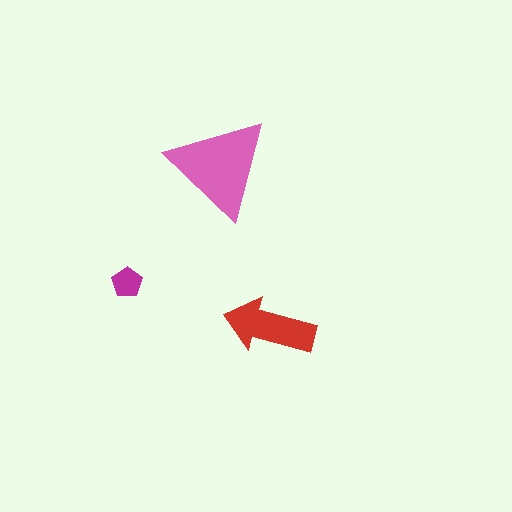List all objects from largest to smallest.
The pink triangle, the red arrow, the magenta pentagon.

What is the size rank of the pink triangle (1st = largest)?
1st.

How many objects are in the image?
There are 3 objects in the image.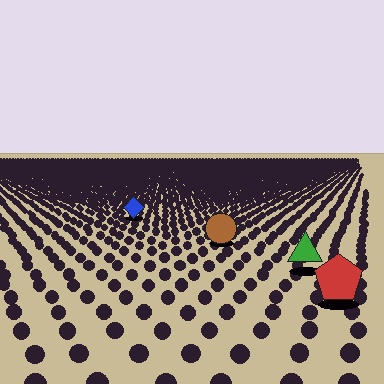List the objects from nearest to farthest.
From nearest to farthest: the red pentagon, the green triangle, the brown circle, the blue diamond.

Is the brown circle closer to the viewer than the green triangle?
No. The green triangle is closer — you can tell from the texture gradient: the ground texture is coarser near it.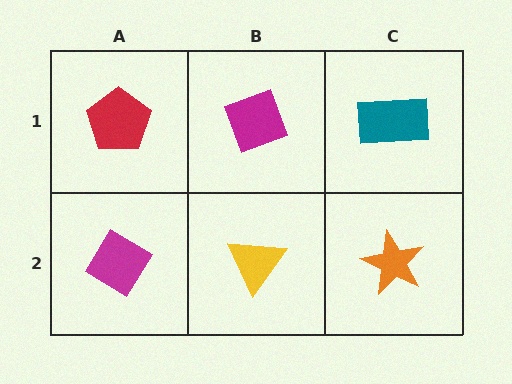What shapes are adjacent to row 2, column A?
A red pentagon (row 1, column A), a yellow triangle (row 2, column B).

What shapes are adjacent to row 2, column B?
A magenta diamond (row 1, column B), a magenta diamond (row 2, column A), an orange star (row 2, column C).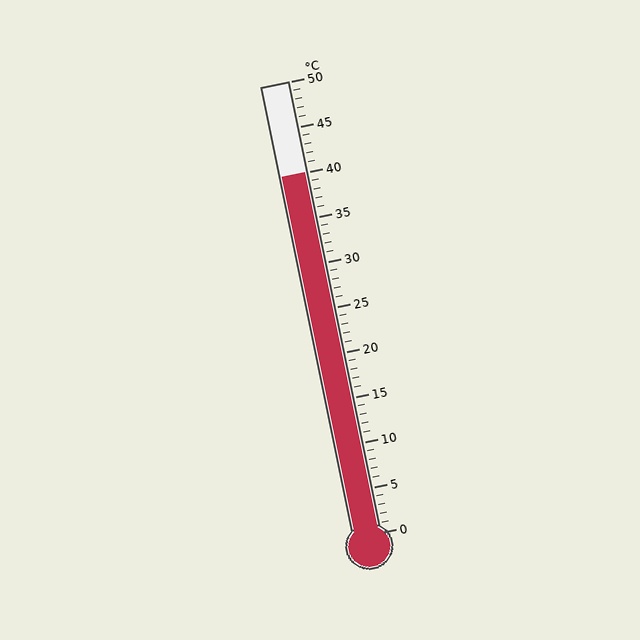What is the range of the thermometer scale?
The thermometer scale ranges from 0°C to 50°C.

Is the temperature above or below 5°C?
The temperature is above 5°C.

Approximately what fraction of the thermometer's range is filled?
The thermometer is filled to approximately 80% of its range.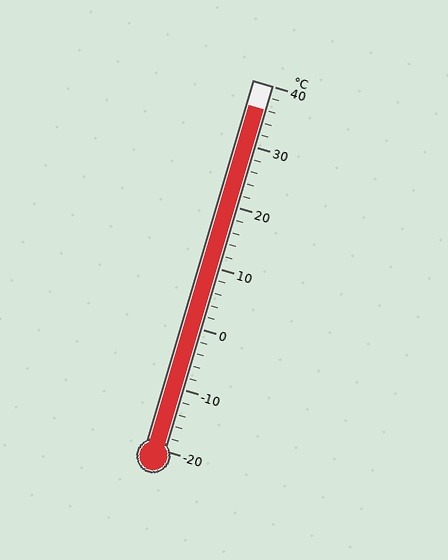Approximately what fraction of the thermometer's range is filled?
The thermometer is filled to approximately 95% of its range.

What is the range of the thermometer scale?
The thermometer scale ranges from -20°C to 40°C.